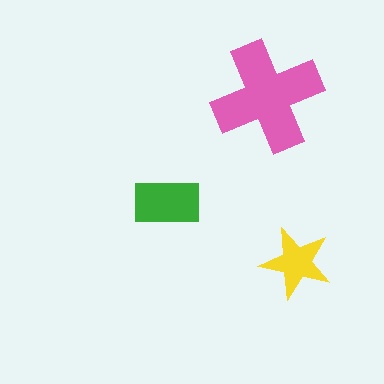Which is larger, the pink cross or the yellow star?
The pink cross.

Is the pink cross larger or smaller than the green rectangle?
Larger.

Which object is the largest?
The pink cross.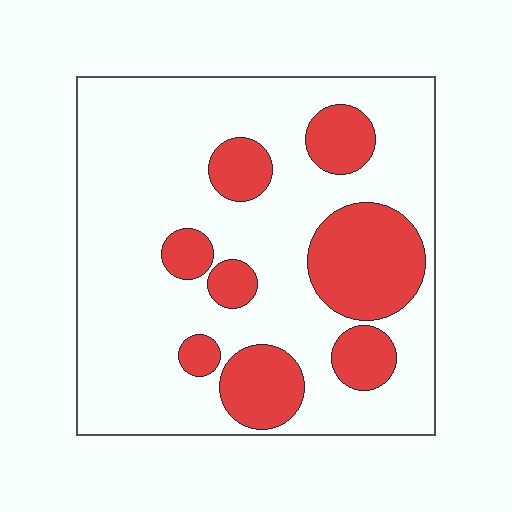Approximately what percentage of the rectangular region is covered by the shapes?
Approximately 25%.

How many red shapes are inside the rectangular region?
8.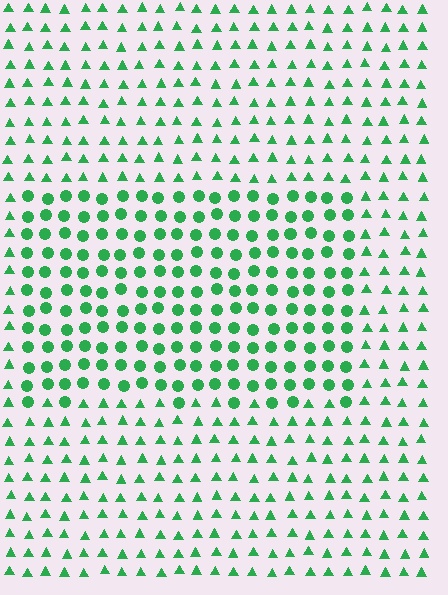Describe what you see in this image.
The image is filled with small green elements arranged in a uniform grid. A rectangle-shaped region contains circles, while the surrounding area contains triangles. The boundary is defined purely by the change in element shape.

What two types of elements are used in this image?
The image uses circles inside the rectangle region and triangles outside it.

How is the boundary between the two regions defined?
The boundary is defined by a change in element shape: circles inside vs. triangles outside. All elements share the same color and spacing.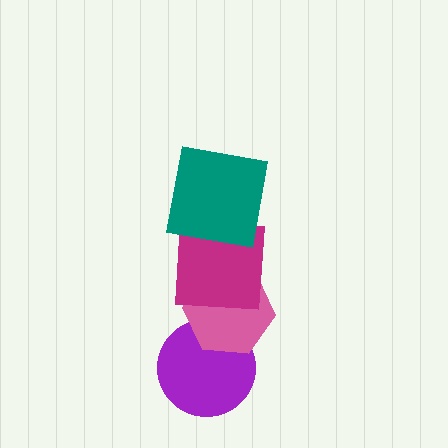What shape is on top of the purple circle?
The pink hexagon is on top of the purple circle.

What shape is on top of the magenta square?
The teal square is on top of the magenta square.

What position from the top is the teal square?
The teal square is 1st from the top.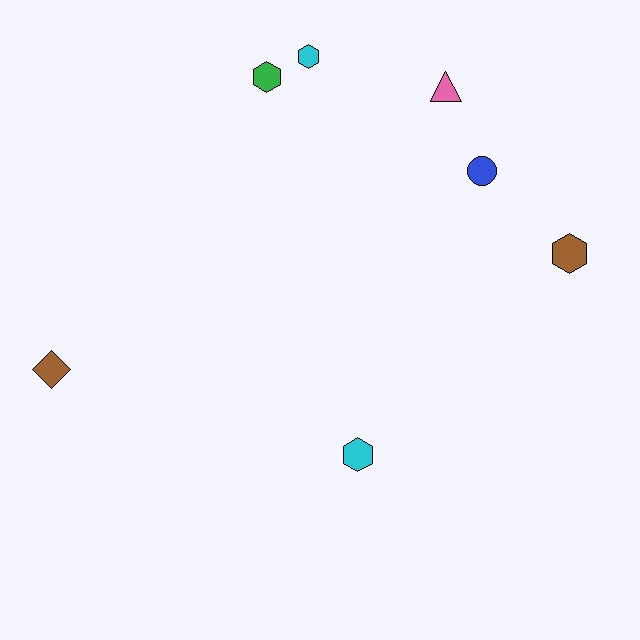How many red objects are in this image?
There are no red objects.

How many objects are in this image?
There are 7 objects.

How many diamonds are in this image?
There is 1 diamond.